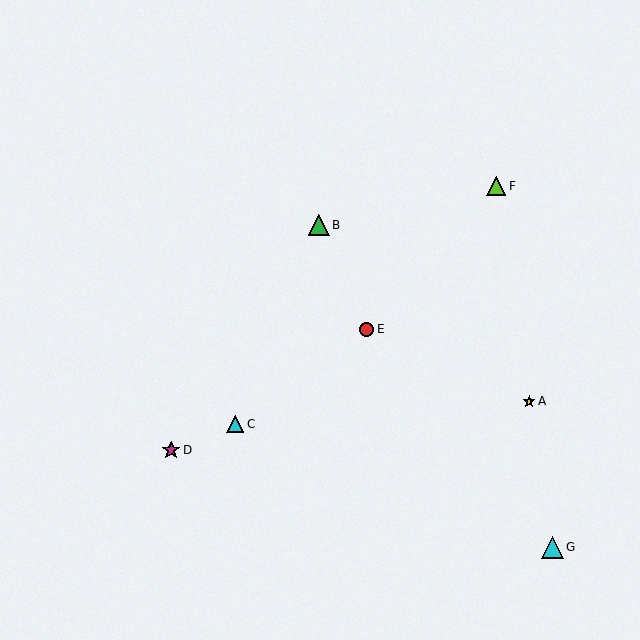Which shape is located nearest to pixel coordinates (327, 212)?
The green triangle (labeled B) at (319, 225) is nearest to that location.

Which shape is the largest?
The cyan triangle (labeled G) is the largest.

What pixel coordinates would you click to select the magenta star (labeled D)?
Click at (171, 450) to select the magenta star D.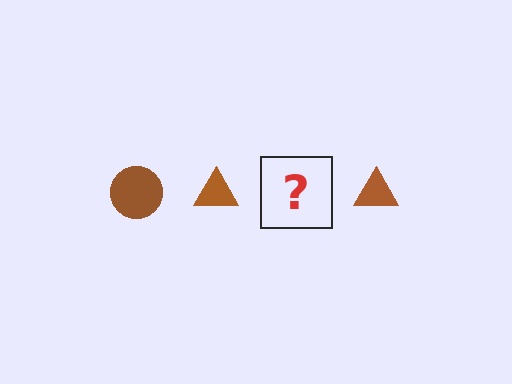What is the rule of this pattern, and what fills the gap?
The rule is that the pattern cycles through circle, triangle shapes in brown. The gap should be filled with a brown circle.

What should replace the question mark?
The question mark should be replaced with a brown circle.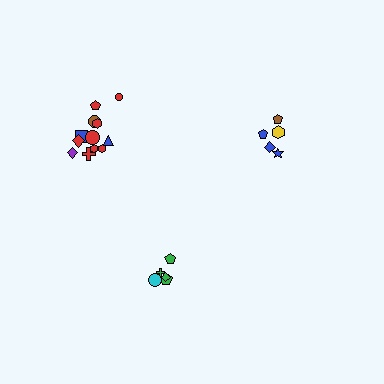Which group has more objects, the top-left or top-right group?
The top-left group.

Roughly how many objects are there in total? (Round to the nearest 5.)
Roughly 20 objects in total.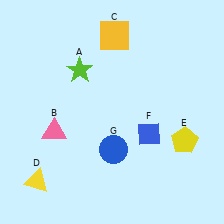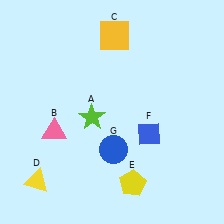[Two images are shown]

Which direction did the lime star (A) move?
The lime star (A) moved down.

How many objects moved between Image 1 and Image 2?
2 objects moved between the two images.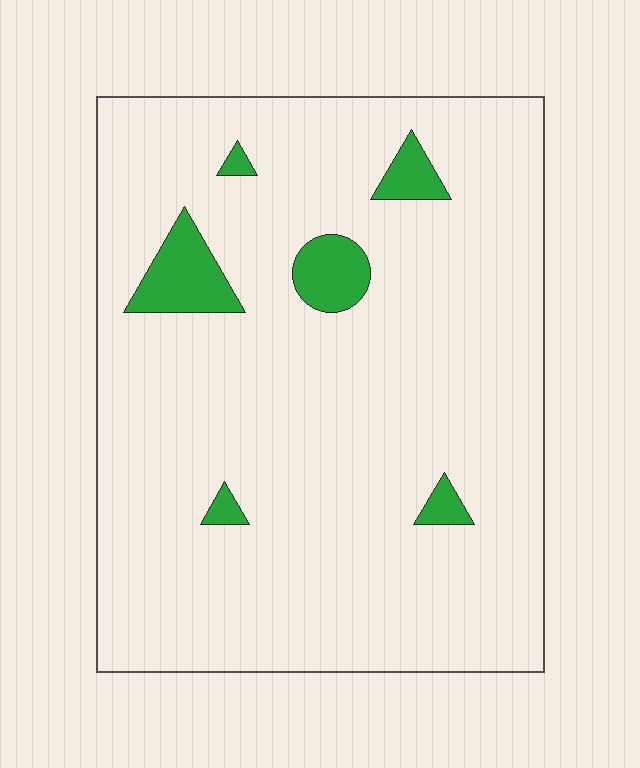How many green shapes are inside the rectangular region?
6.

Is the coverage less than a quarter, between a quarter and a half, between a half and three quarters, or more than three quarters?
Less than a quarter.